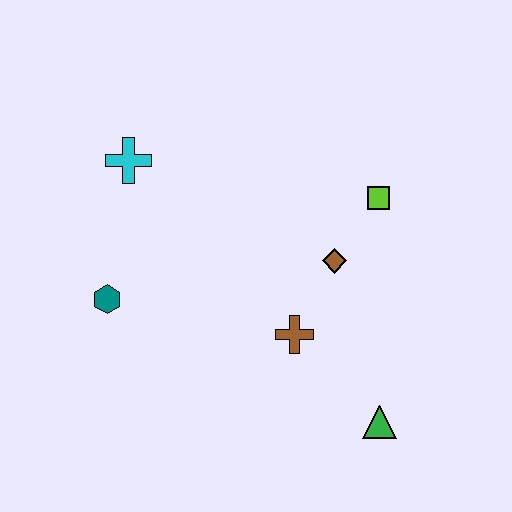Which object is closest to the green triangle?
The brown cross is closest to the green triangle.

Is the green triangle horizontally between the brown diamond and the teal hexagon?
No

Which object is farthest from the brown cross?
The cyan cross is farthest from the brown cross.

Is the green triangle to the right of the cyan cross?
Yes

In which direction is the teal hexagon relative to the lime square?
The teal hexagon is to the left of the lime square.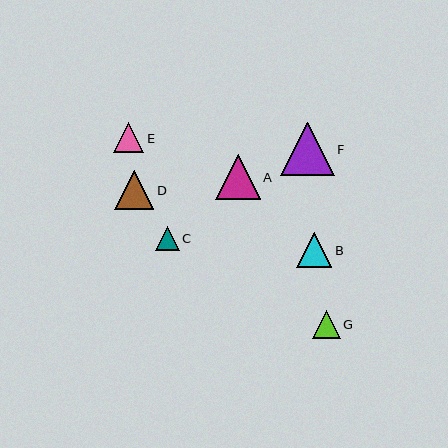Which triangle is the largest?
Triangle F is the largest with a size of approximately 54 pixels.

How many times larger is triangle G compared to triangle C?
Triangle G is approximately 1.2 times the size of triangle C.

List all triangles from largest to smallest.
From largest to smallest: F, A, D, B, E, G, C.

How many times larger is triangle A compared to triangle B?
Triangle A is approximately 1.3 times the size of triangle B.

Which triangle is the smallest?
Triangle C is the smallest with a size of approximately 24 pixels.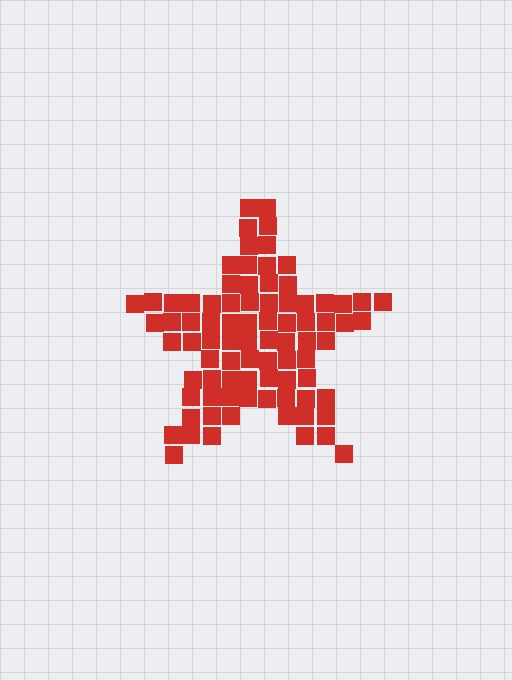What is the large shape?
The large shape is a star.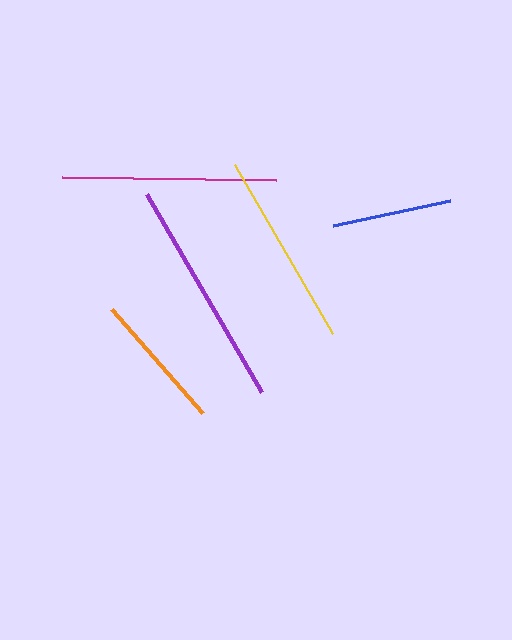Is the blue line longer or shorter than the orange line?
The orange line is longer than the blue line.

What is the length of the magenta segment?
The magenta segment is approximately 214 pixels long.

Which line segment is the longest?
The purple line is the longest at approximately 229 pixels.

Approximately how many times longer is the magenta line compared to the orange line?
The magenta line is approximately 1.6 times the length of the orange line.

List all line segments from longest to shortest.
From longest to shortest: purple, magenta, yellow, orange, blue.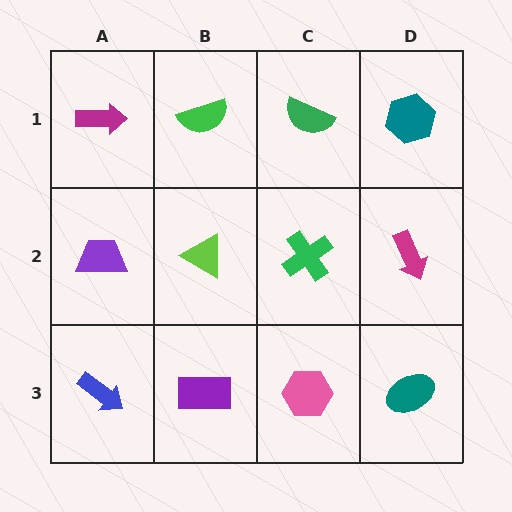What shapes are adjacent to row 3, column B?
A lime triangle (row 2, column B), a blue arrow (row 3, column A), a pink hexagon (row 3, column C).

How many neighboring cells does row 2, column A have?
3.